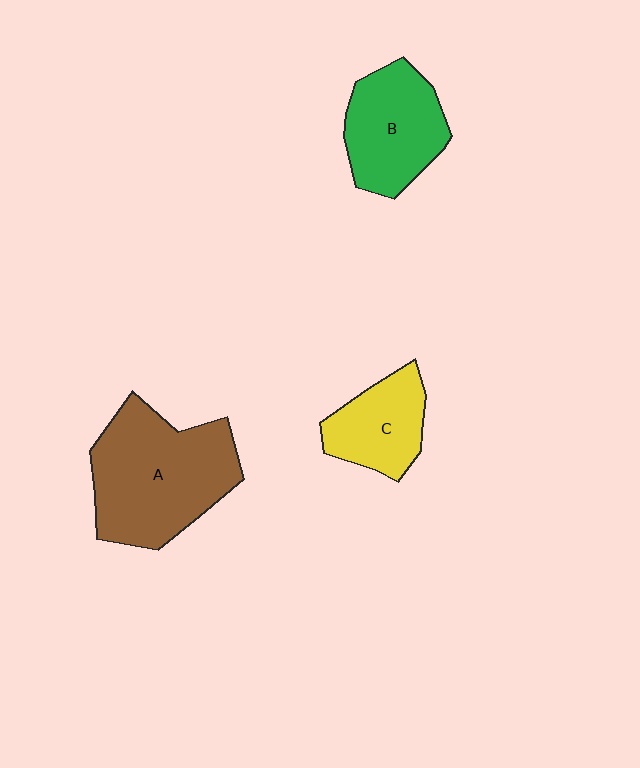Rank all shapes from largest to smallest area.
From largest to smallest: A (brown), B (green), C (yellow).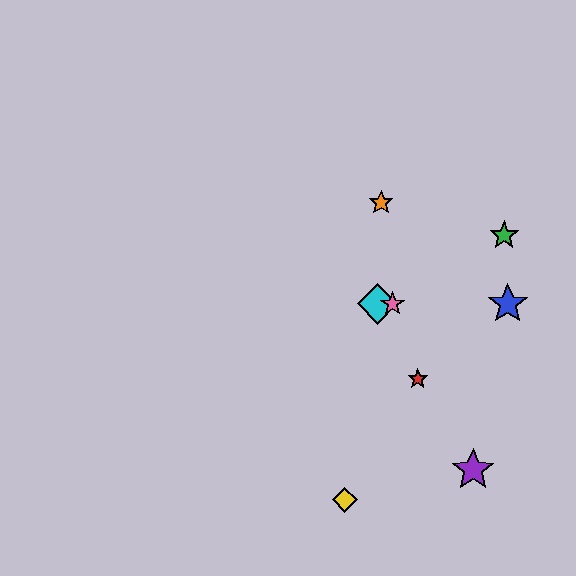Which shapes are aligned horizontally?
The blue star, the cyan diamond, the pink star are aligned horizontally.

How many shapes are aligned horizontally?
3 shapes (the blue star, the cyan diamond, the pink star) are aligned horizontally.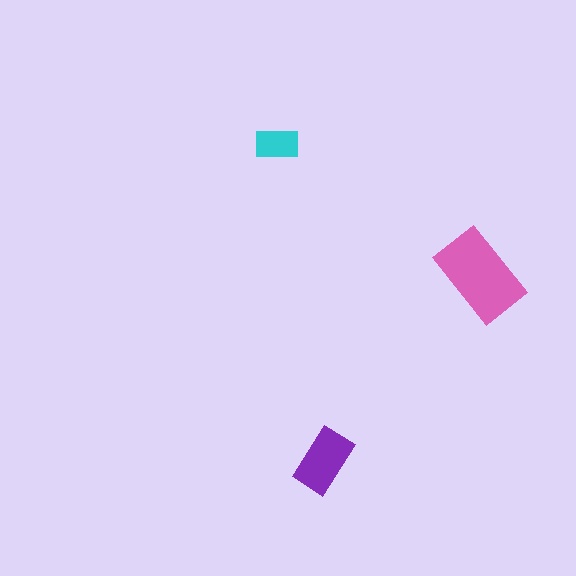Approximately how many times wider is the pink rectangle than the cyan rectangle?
About 2 times wider.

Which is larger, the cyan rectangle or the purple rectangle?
The purple one.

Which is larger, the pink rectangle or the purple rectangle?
The pink one.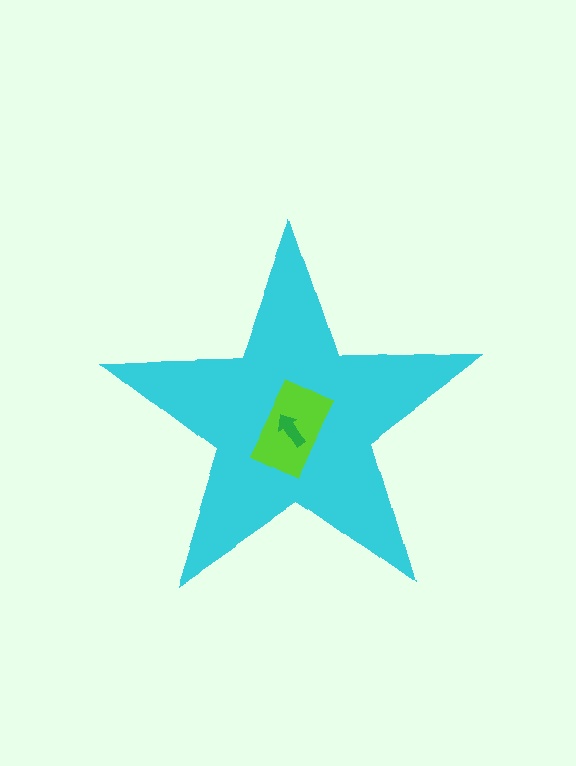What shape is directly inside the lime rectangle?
The green arrow.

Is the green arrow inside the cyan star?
Yes.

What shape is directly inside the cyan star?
The lime rectangle.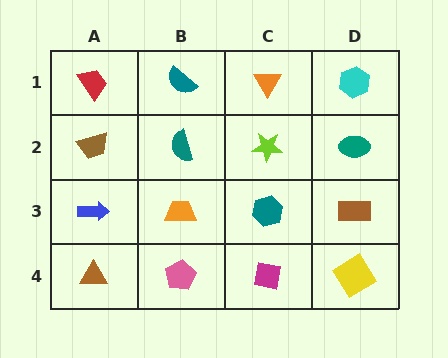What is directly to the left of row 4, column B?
A brown triangle.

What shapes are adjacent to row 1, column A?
A brown trapezoid (row 2, column A), a teal semicircle (row 1, column B).